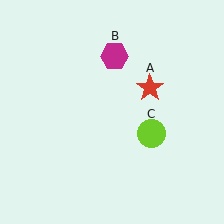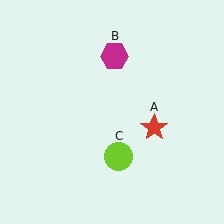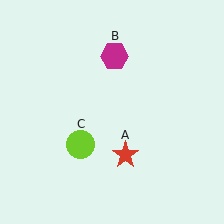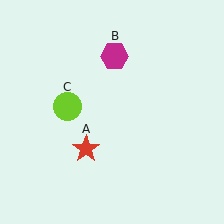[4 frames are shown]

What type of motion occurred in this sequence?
The red star (object A), lime circle (object C) rotated clockwise around the center of the scene.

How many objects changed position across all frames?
2 objects changed position: red star (object A), lime circle (object C).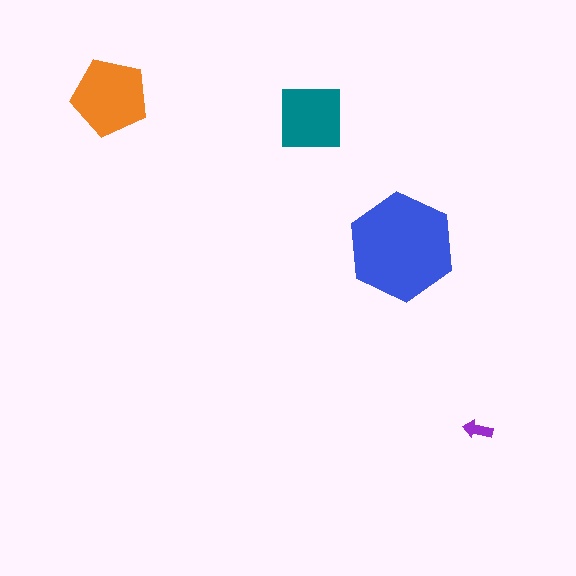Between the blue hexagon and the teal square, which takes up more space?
The blue hexagon.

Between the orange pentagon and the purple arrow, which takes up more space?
The orange pentagon.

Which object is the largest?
The blue hexagon.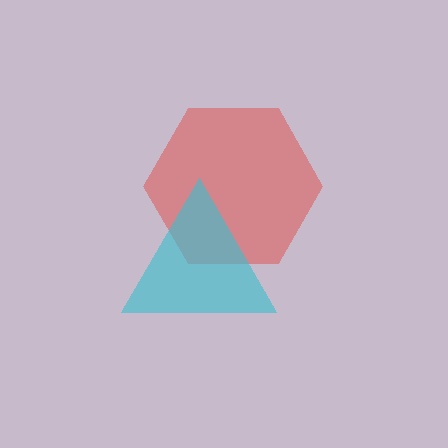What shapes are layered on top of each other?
The layered shapes are: a red hexagon, a cyan triangle.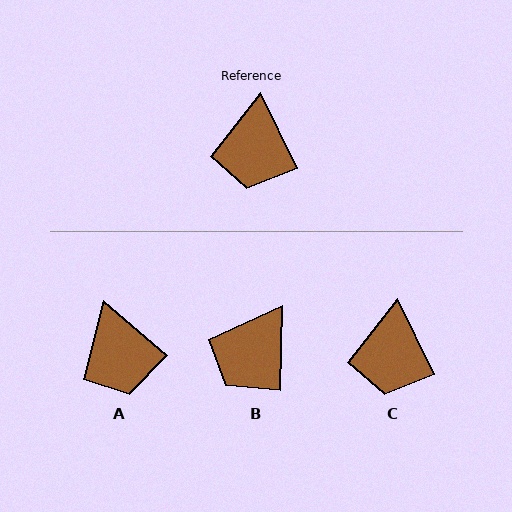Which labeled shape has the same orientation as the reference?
C.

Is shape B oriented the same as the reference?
No, it is off by about 27 degrees.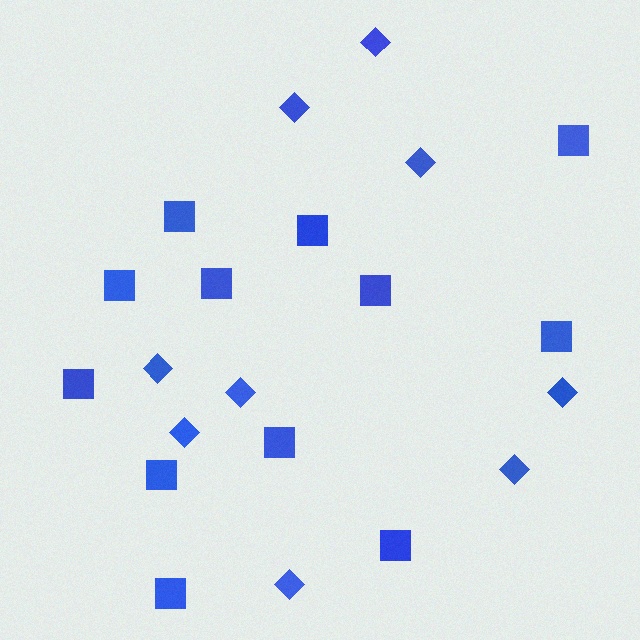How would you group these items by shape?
There are 2 groups: one group of diamonds (9) and one group of squares (12).